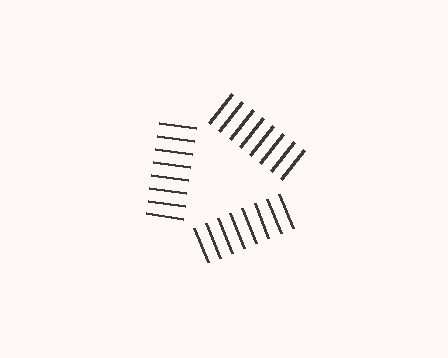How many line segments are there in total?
24 — 8 along each of the 3 edges.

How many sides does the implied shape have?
3 sides — the line-ends trace a triangle.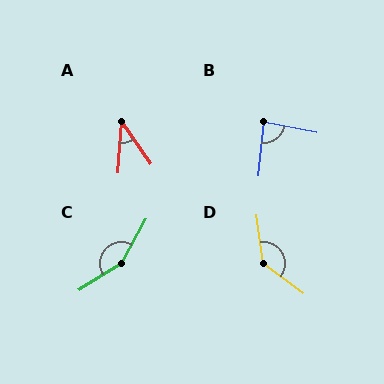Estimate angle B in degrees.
Approximately 84 degrees.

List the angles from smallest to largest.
A (38°), B (84°), D (134°), C (151°).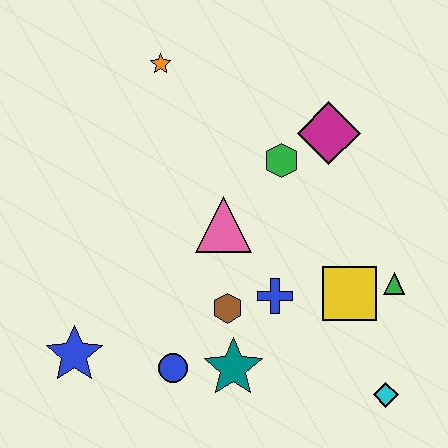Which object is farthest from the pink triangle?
The cyan diamond is farthest from the pink triangle.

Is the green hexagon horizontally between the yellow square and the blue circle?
Yes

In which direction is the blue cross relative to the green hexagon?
The blue cross is below the green hexagon.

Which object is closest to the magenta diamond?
The green hexagon is closest to the magenta diamond.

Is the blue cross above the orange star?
No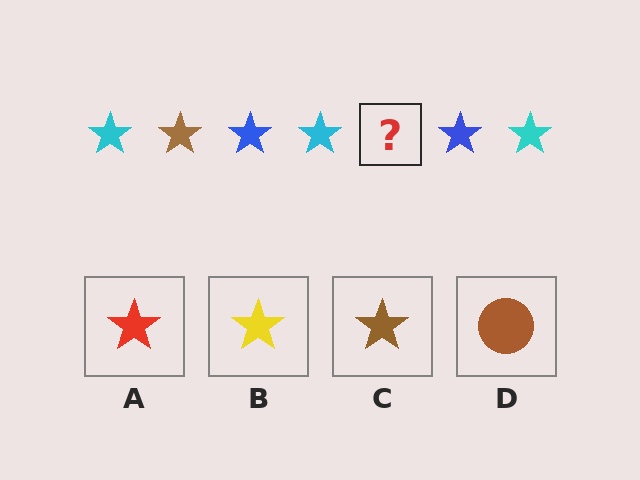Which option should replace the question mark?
Option C.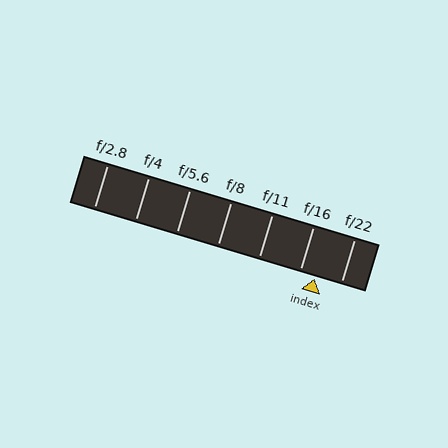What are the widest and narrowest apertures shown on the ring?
The widest aperture shown is f/2.8 and the narrowest is f/22.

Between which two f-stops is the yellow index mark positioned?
The index mark is between f/16 and f/22.